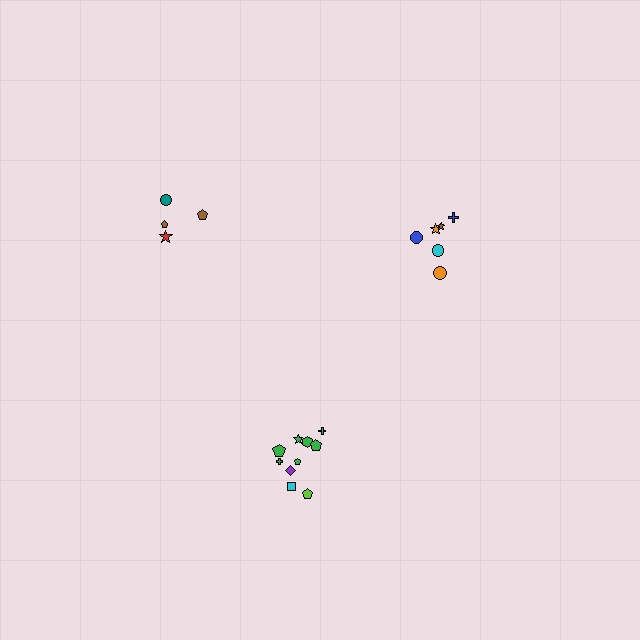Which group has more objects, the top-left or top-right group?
The top-right group.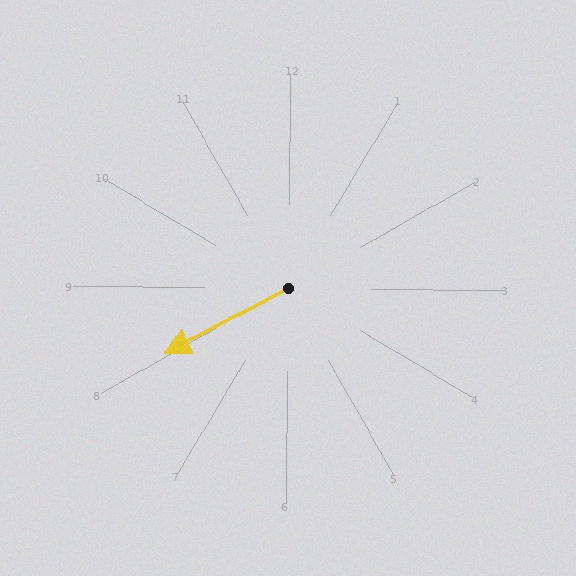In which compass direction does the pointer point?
Southwest.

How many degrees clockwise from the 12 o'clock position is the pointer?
Approximately 242 degrees.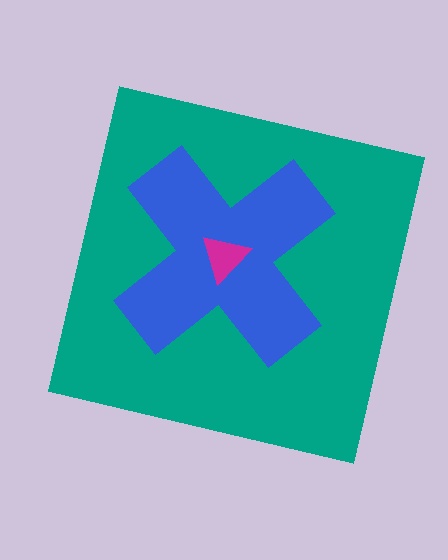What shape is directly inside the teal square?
The blue cross.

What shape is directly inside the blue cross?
The magenta triangle.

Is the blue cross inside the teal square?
Yes.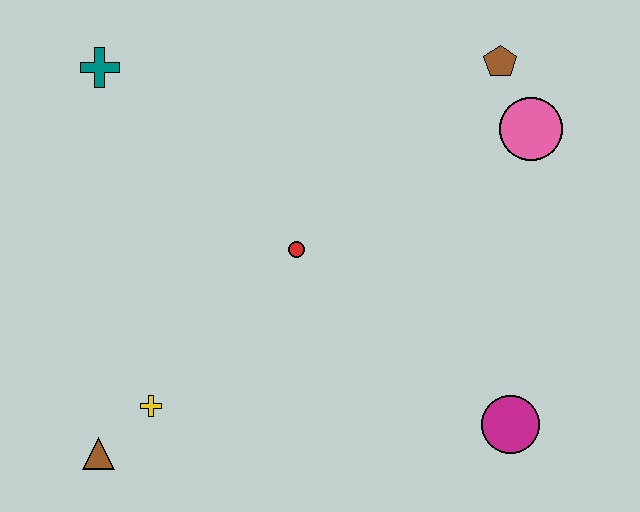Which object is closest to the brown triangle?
The yellow cross is closest to the brown triangle.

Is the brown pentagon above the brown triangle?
Yes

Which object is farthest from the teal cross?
The magenta circle is farthest from the teal cross.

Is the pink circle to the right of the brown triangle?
Yes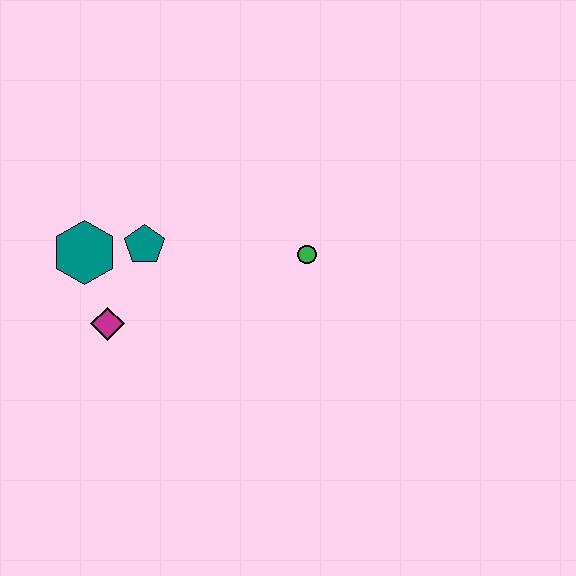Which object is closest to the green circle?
The teal pentagon is closest to the green circle.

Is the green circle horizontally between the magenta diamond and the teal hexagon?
No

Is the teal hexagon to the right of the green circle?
No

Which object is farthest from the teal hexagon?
The green circle is farthest from the teal hexagon.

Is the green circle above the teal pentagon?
No